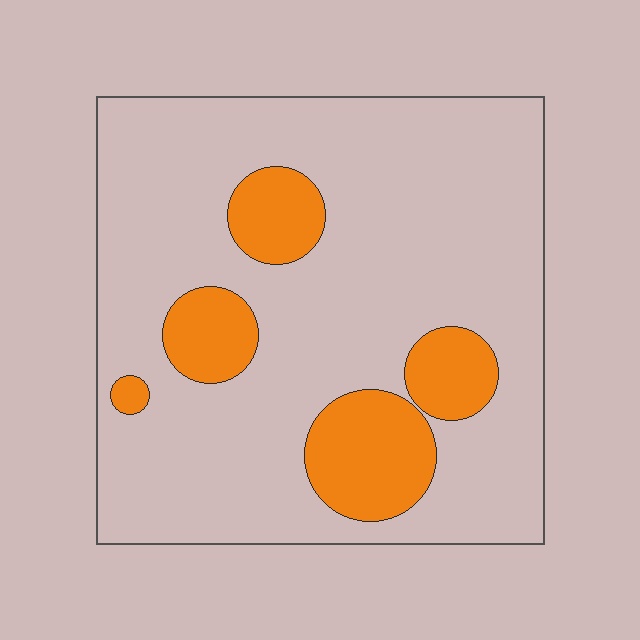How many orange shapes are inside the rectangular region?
5.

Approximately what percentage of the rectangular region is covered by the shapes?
Approximately 20%.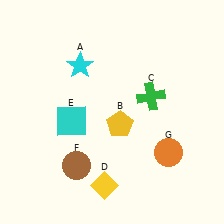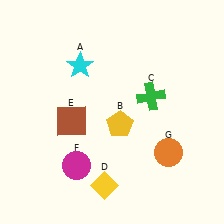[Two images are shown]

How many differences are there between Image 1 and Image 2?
There are 2 differences between the two images.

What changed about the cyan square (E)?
In Image 1, E is cyan. In Image 2, it changed to brown.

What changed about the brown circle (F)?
In Image 1, F is brown. In Image 2, it changed to magenta.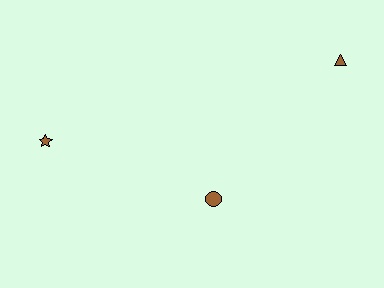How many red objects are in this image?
There are no red objects.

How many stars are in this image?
There is 1 star.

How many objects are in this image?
There are 3 objects.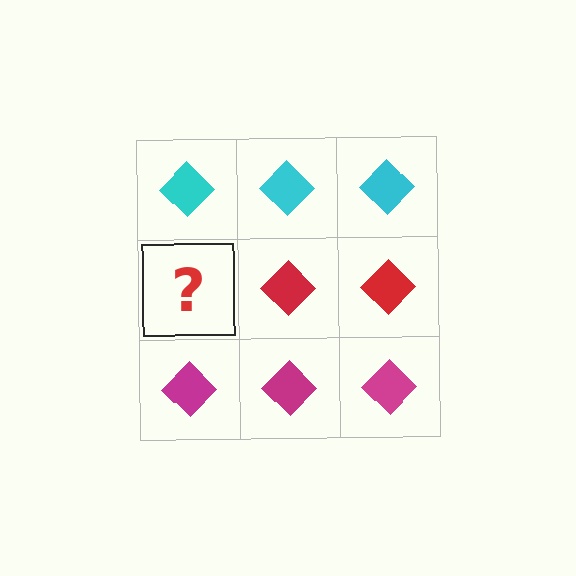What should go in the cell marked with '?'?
The missing cell should contain a red diamond.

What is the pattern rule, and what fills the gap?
The rule is that each row has a consistent color. The gap should be filled with a red diamond.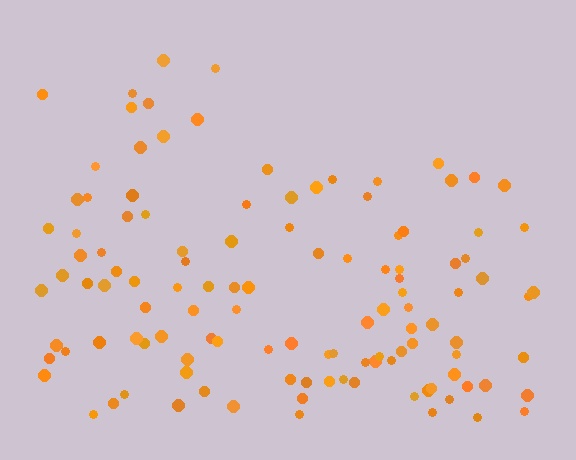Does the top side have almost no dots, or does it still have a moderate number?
Still a moderate number, just noticeably fewer than the bottom.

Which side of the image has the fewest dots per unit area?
The top.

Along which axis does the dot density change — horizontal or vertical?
Vertical.